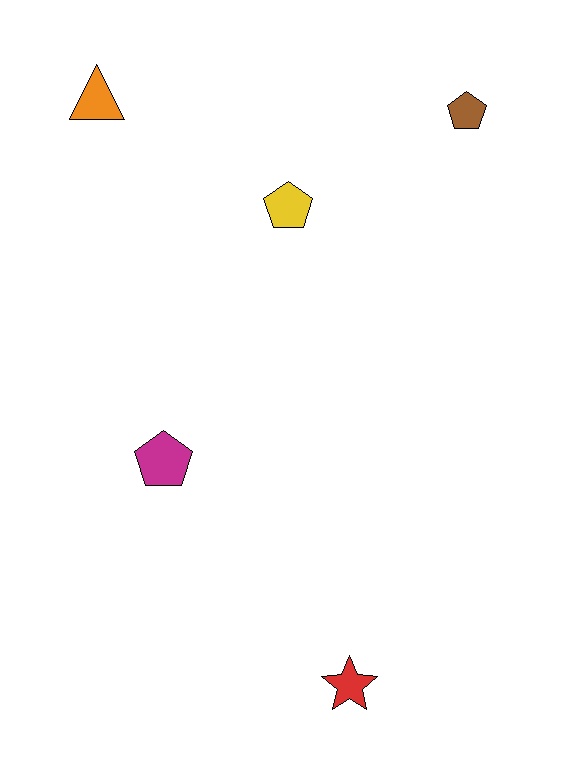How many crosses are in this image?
There are no crosses.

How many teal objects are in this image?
There are no teal objects.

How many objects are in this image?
There are 5 objects.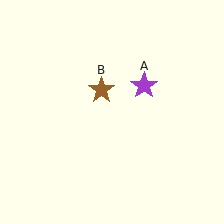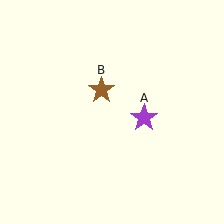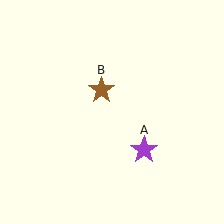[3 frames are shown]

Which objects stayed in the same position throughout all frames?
Brown star (object B) remained stationary.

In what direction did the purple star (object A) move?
The purple star (object A) moved down.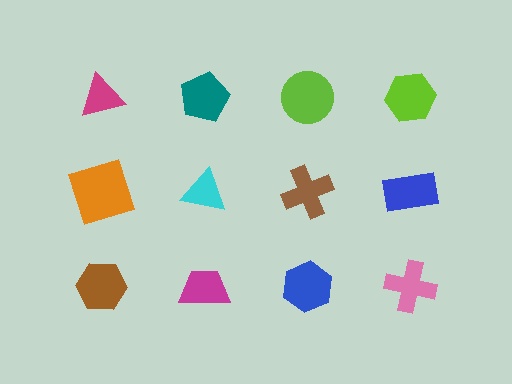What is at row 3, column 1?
A brown hexagon.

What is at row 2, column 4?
A blue rectangle.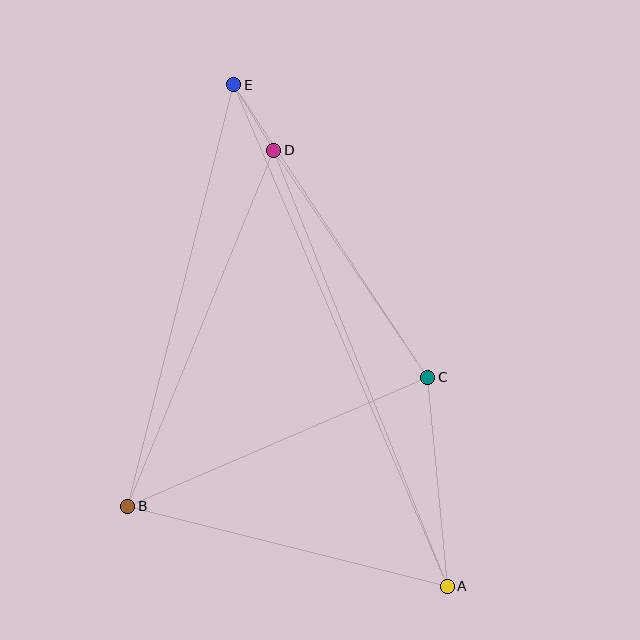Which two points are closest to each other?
Points D and E are closest to each other.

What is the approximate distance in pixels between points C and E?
The distance between C and E is approximately 351 pixels.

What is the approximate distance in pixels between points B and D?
The distance between B and D is approximately 385 pixels.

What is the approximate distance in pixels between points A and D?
The distance between A and D is approximately 469 pixels.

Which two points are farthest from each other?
Points A and E are farthest from each other.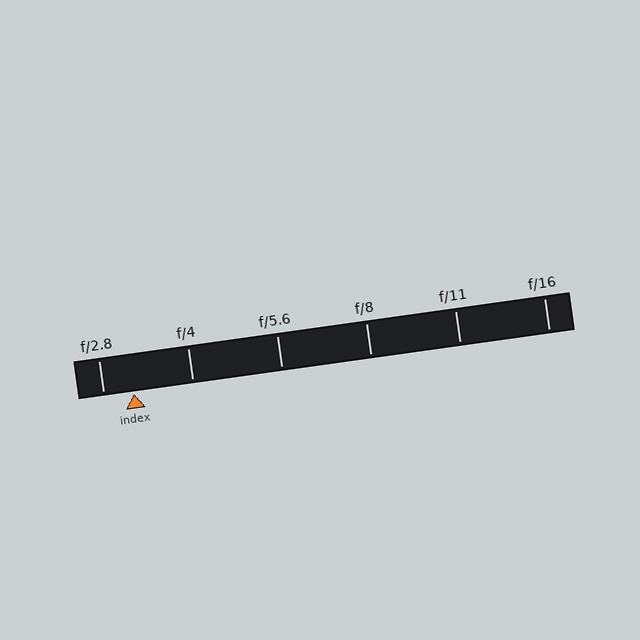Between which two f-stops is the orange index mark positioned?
The index mark is between f/2.8 and f/4.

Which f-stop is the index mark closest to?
The index mark is closest to f/2.8.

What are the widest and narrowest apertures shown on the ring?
The widest aperture shown is f/2.8 and the narrowest is f/16.